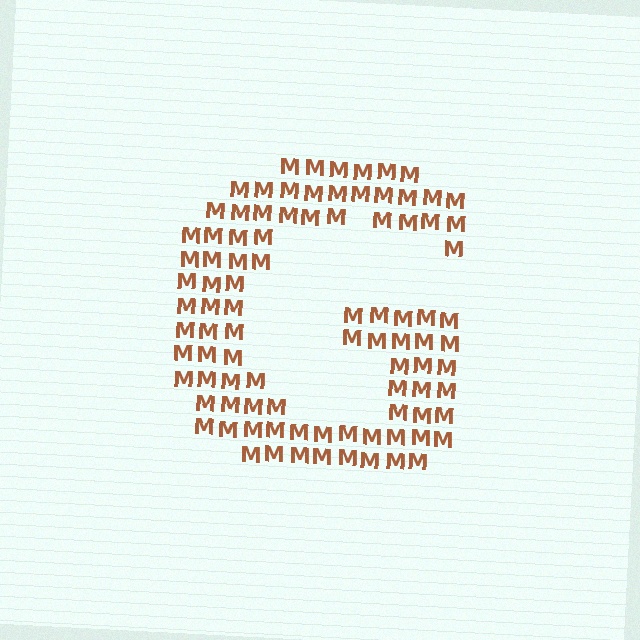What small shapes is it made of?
It is made of small letter M's.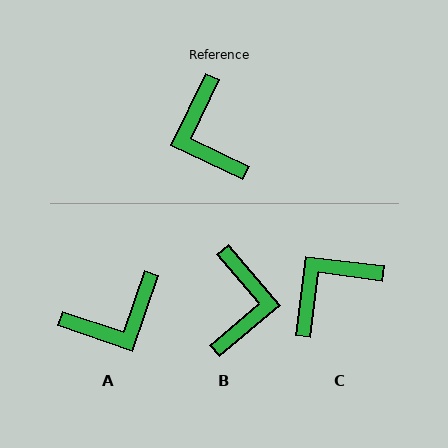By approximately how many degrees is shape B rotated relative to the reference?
Approximately 156 degrees counter-clockwise.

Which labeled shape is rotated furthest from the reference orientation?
B, about 156 degrees away.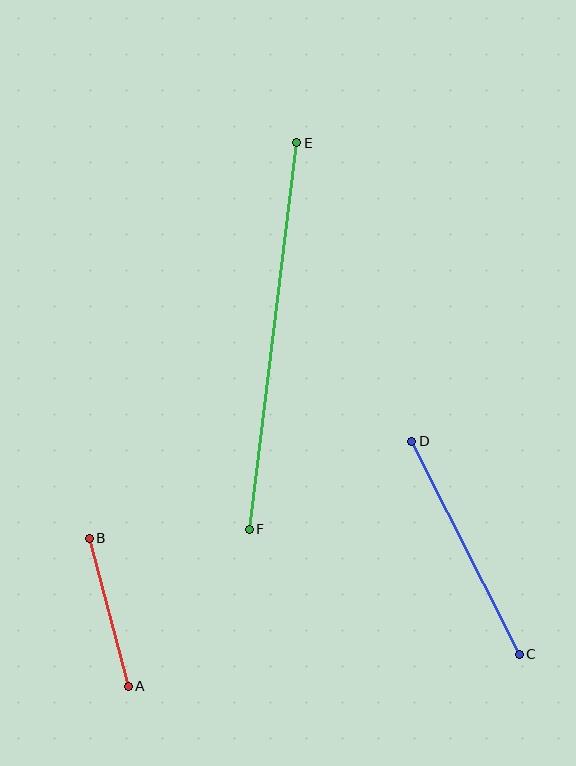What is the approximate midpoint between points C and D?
The midpoint is at approximately (465, 548) pixels.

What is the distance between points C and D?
The distance is approximately 239 pixels.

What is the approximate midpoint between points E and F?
The midpoint is at approximately (273, 336) pixels.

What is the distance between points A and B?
The distance is approximately 153 pixels.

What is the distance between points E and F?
The distance is approximately 389 pixels.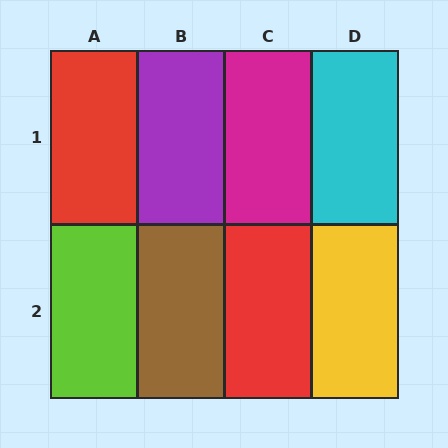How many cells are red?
2 cells are red.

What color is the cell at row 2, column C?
Red.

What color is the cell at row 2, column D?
Yellow.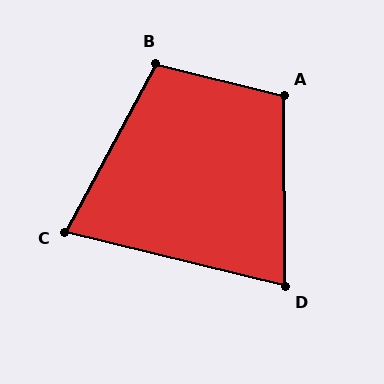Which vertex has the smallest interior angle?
C, at approximately 76 degrees.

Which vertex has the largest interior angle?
A, at approximately 104 degrees.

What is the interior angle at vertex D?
Approximately 76 degrees (acute).